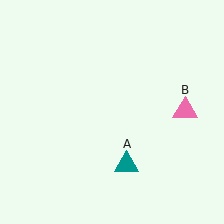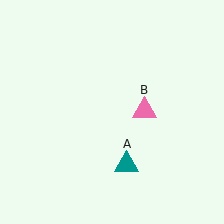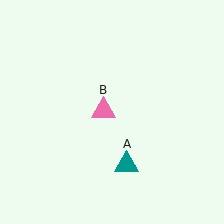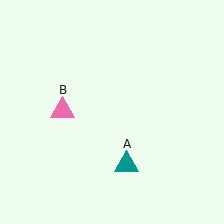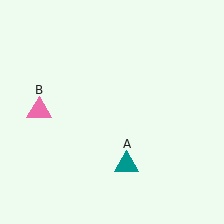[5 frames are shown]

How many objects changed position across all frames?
1 object changed position: pink triangle (object B).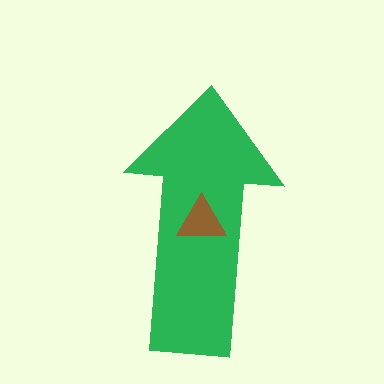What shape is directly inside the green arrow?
The brown triangle.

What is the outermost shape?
The green arrow.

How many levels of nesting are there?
2.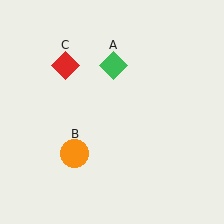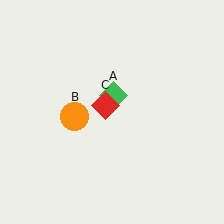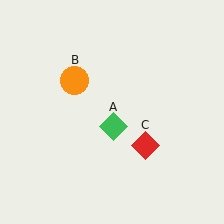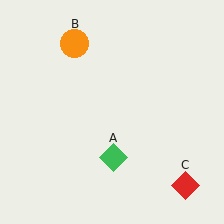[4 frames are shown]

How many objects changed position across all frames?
3 objects changed position: green diamond (object A), orange circle (object B), red diamond (object C).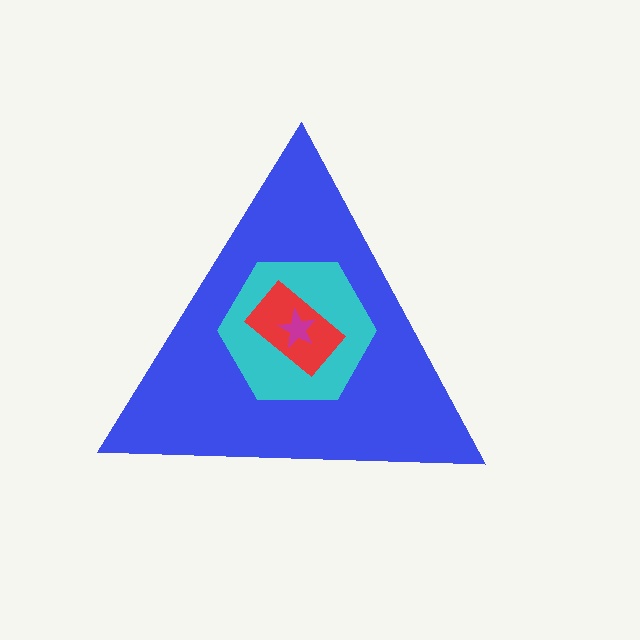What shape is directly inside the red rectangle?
The magenta star.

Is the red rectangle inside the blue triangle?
Yes.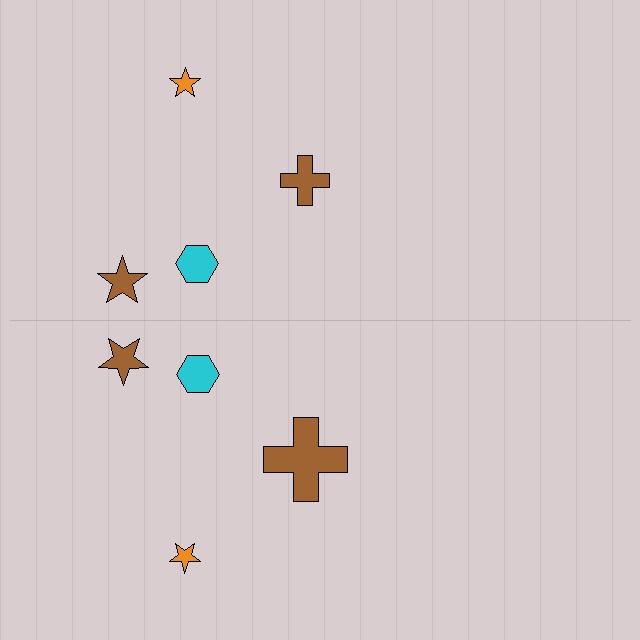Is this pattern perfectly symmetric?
No, the pattern is not perfectly symmetric. The brown cross on the bottom side has a different size than its mirror counterpart.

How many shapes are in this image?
There are 8 shapes in this image.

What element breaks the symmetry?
The brown cross on the bottom side has a different size than its mirror counterpart.